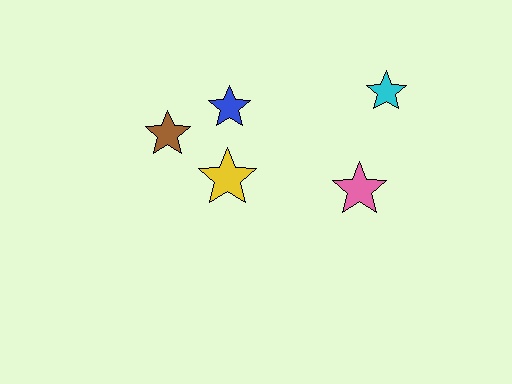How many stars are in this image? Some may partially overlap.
There are 5 stars.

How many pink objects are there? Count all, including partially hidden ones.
There is 1 pink object.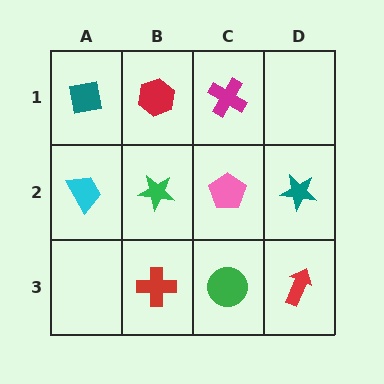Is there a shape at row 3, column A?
No, that cell is empty.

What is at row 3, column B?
A red cross.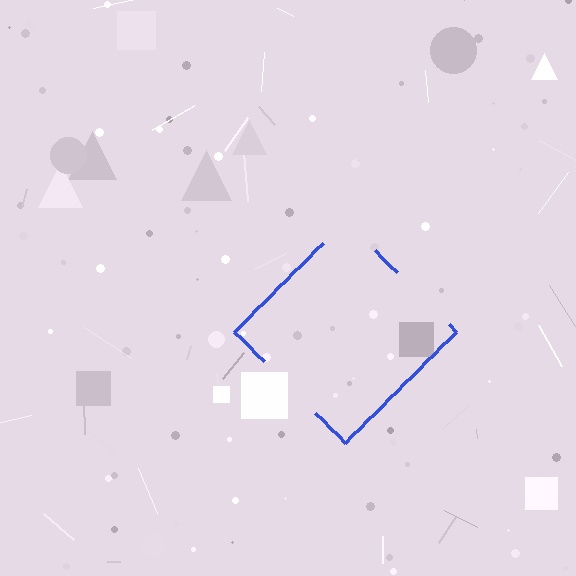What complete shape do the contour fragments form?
The contour fragments form a diamond.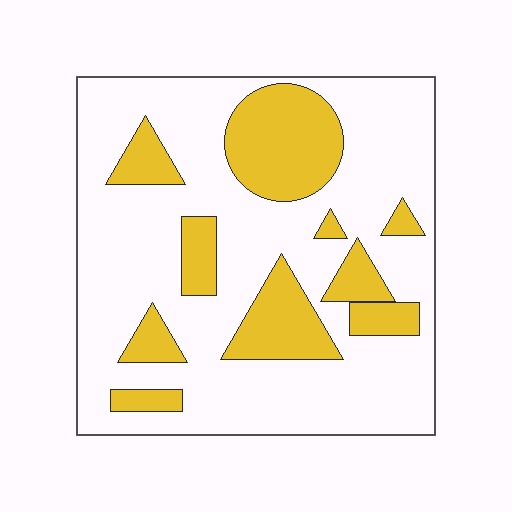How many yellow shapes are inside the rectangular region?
10.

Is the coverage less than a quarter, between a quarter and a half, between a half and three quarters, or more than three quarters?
Between a quarter and a half.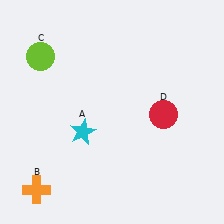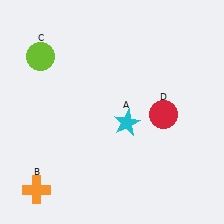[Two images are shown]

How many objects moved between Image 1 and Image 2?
1 object moved between the two images.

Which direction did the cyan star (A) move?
The cyan star (A) moved right.